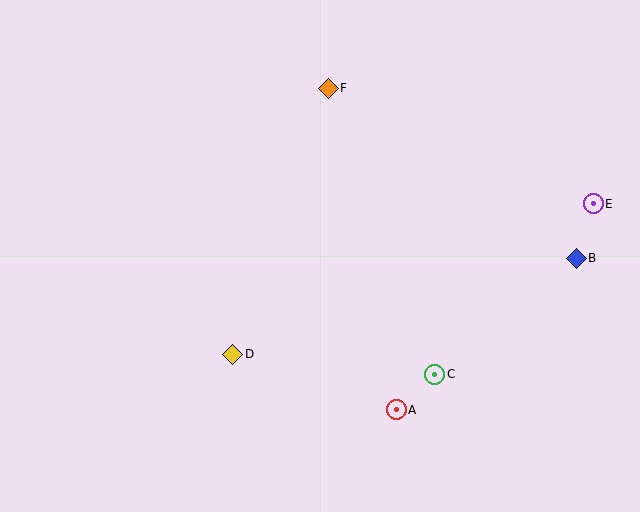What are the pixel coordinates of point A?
Point A is at (396, 410).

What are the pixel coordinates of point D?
Point D is at (233, 354).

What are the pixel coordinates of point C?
Point C is at (435, 374).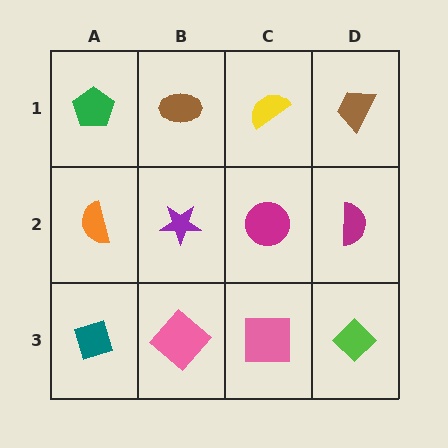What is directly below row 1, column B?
A purple star.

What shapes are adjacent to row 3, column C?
A magenta circle (row 2, column C), a pink diamond (row 3, column B), a lime diamond (row 3, column D).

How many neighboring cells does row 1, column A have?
2.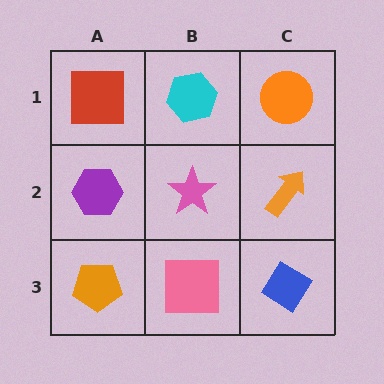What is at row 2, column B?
A pink star.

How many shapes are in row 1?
3 shapes.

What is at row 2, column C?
An orange arrow.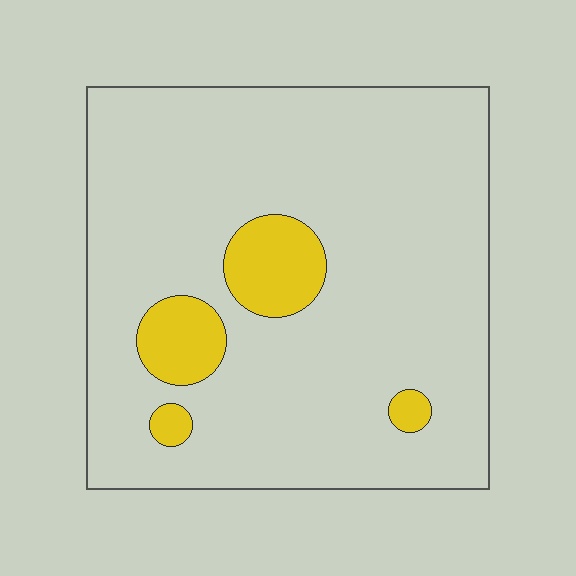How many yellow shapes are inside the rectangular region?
4.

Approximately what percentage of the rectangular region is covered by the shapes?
Approximately 10%.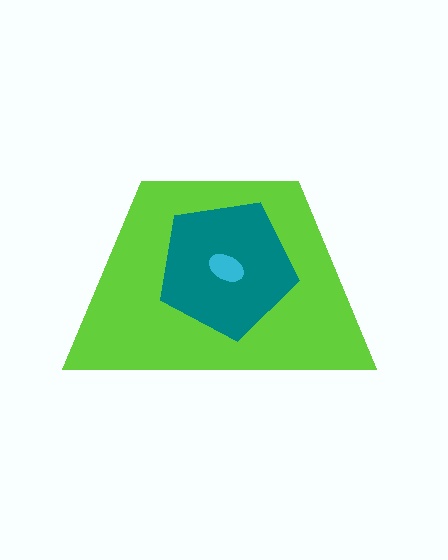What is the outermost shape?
The lime trapezoid.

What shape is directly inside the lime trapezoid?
The teal pentagon.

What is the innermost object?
The cyan ellipse.